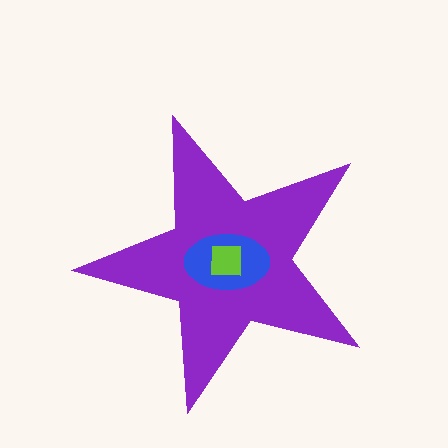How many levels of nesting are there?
3.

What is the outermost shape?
The purple star.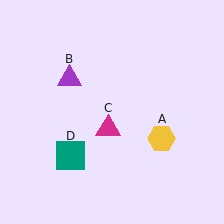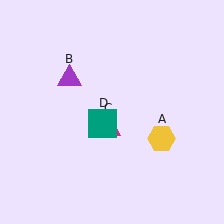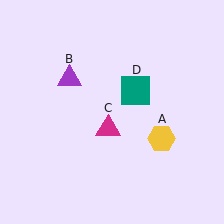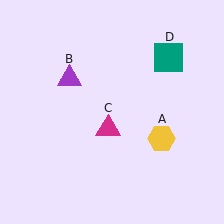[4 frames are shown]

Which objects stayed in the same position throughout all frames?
Yellow hexagon (object A) and purple triangle (object B) and magenta triangle (object C) remained stationary.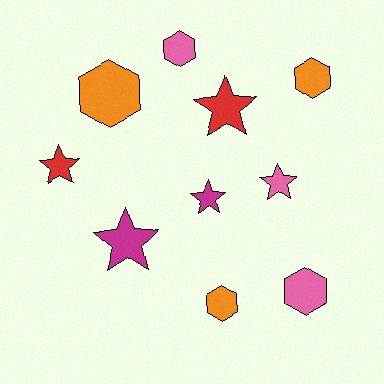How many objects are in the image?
There are 10 objects.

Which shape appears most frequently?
Hexagon, with 5 objects.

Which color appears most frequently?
Pink, with 3 objects.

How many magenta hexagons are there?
There are no magenta hexagons.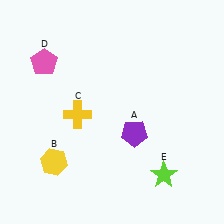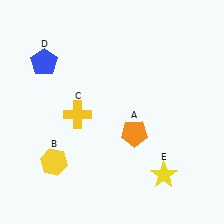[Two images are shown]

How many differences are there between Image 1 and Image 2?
There are 3 differences between the two images.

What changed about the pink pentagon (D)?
In Image 1, D is pink. In Image 2, it changed to blue.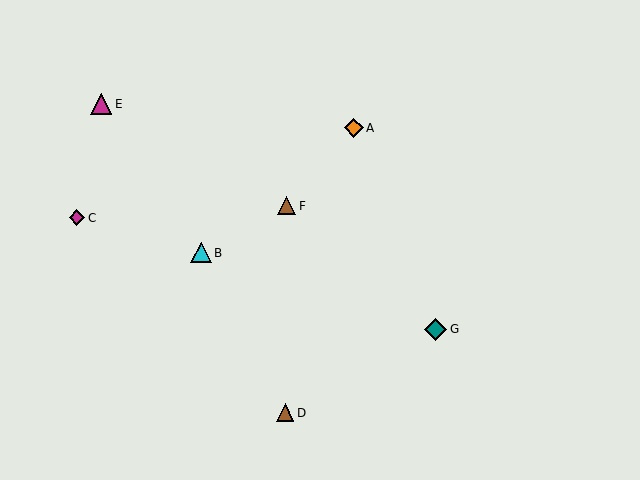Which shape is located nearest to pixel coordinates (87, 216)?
The magenta diamond (labeled C) at (77, 218) is nearest to that location.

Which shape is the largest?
The teal diamond (labeled G) is the largest.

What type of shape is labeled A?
Shape A is an orange diamond.